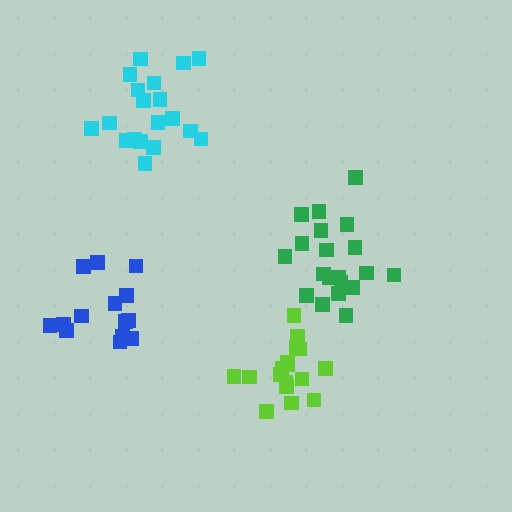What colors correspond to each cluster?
The clusters are colored: cyan, lime, green, blue.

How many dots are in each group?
Group 1: 19 dots, Group 2: 17 dots, Group 3: 20 dots, Group 4: 14 dots (70 total).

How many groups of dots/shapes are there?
There are 4 groups.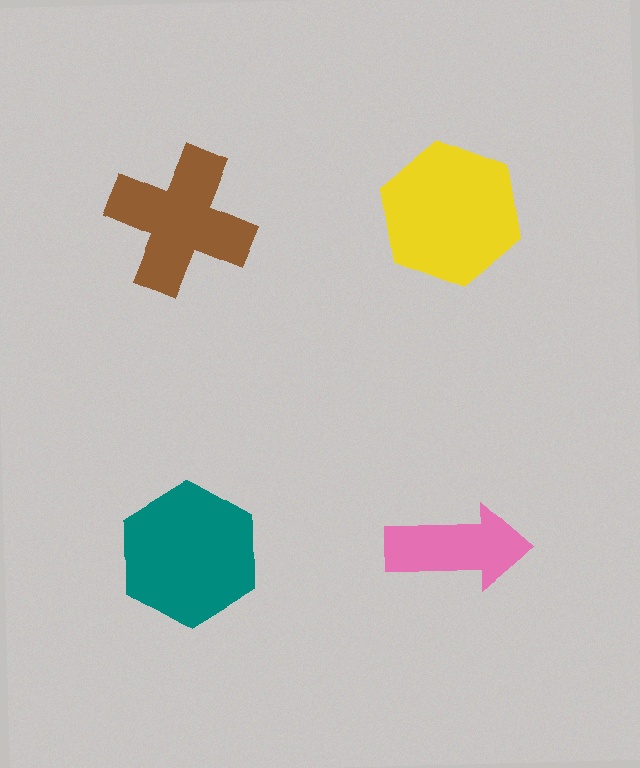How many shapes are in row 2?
2 shapes.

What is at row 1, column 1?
A brown cross.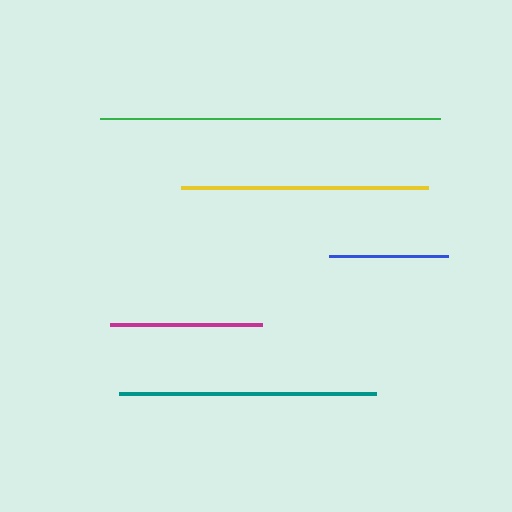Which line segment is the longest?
The green line is the longest at approximately 340 pixels.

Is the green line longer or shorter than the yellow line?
The green line is longer than the yellow line.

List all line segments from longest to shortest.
From longest to shortest: green, teal, yellow, magenta, blue.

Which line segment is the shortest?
The blue line is the shortest at approximately 119 pixels.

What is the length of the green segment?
The green segment is approximately 340 pixels long.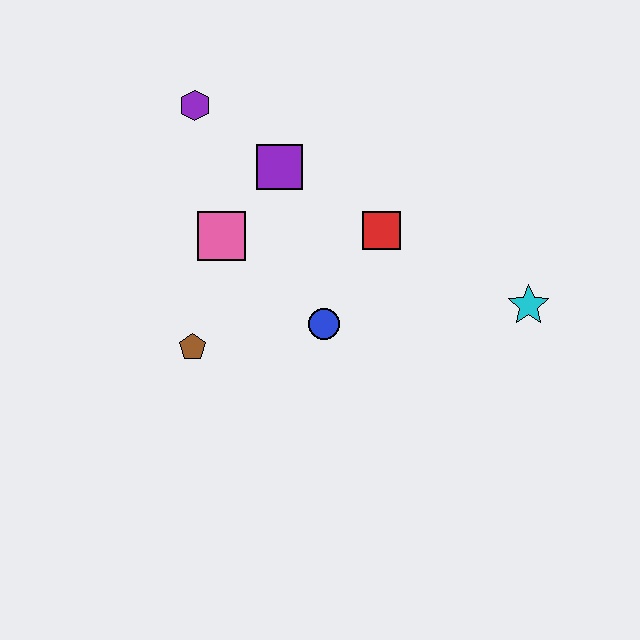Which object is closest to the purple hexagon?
The purple square is closest to the purple hexagon.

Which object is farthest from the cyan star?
The purple hexagon is farthest from the cyan star.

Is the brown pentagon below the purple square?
Yes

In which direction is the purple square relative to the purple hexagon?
The purple square is to the right of the purple hexagon.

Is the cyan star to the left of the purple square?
No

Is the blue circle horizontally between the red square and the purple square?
Yes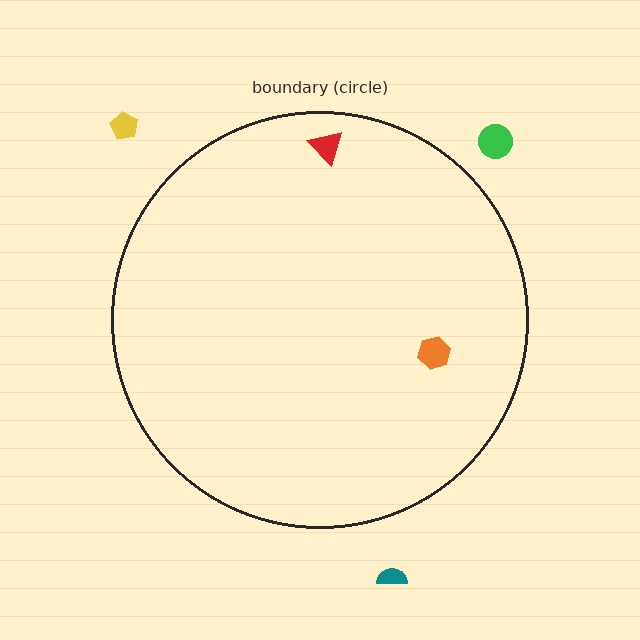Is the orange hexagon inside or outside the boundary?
Inside.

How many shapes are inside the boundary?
2 inside, 3 outside.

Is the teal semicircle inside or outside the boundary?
Outside.